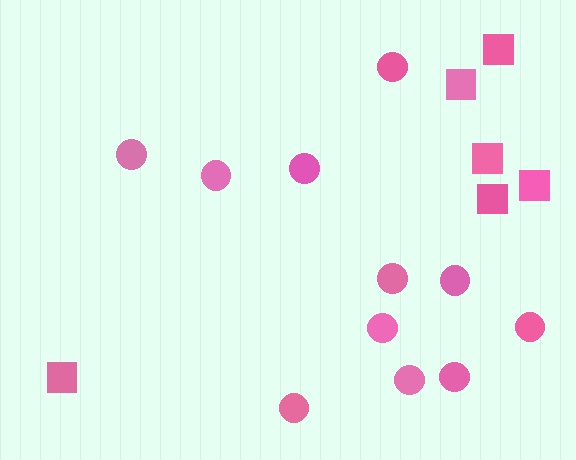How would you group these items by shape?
There are 2 groups: one group of squares (6) and one group of circles (11).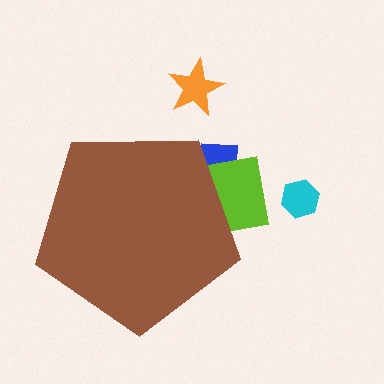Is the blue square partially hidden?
Yes, the blue square is partially hidden behind the brown pentagon.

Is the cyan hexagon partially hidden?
No, the cyan hexagon is fully visible.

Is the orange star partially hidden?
No, the orange star is fully visible.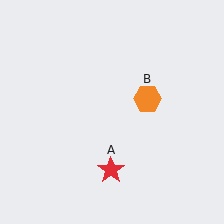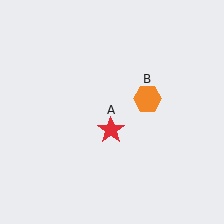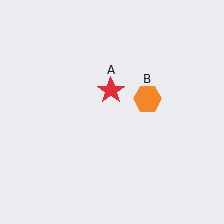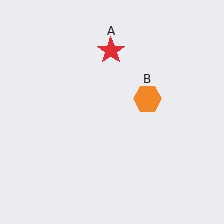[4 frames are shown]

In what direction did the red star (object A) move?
The red star (object A) moved up.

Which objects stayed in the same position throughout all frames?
Orange hexagon (object B) remained stationary.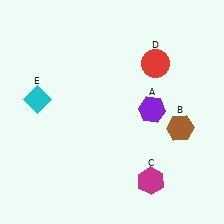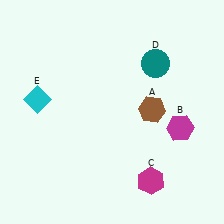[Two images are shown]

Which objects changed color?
A changed from purple to brown. B changed from brown to magenta. D changed from red to teal.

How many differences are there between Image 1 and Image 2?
There are 3 differences between the two images.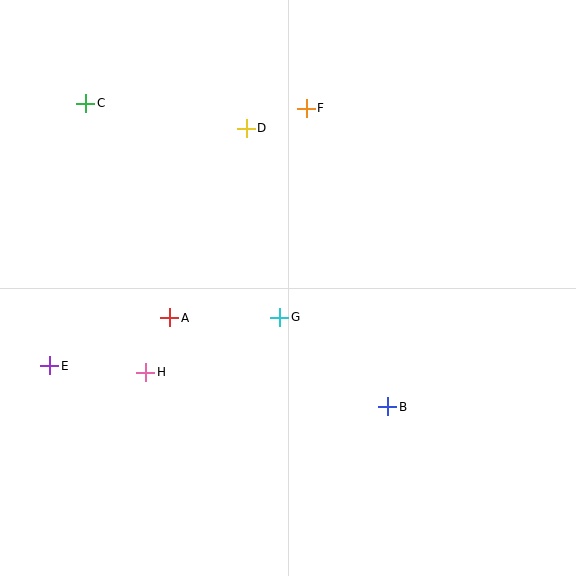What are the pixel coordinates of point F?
Point F is at (306, 108).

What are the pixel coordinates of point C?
Point C is at (86, 103).